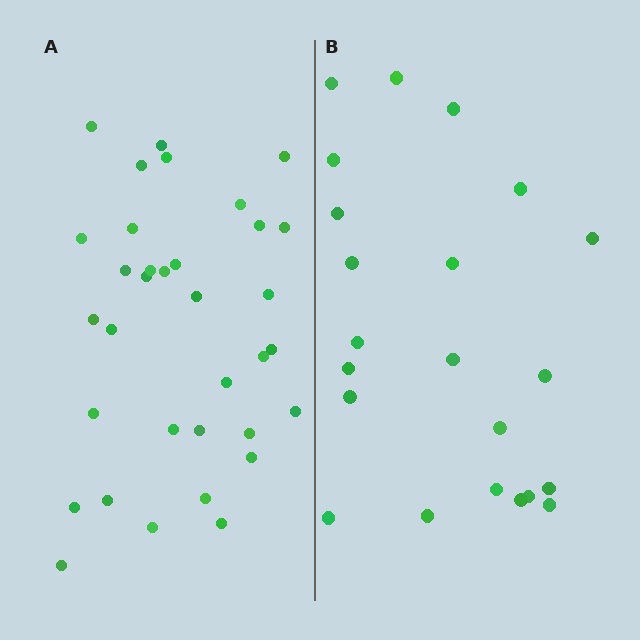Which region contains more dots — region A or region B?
Region A (the left region) has more dots.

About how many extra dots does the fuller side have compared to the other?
Region A has roughly 12 or so more dots than region B.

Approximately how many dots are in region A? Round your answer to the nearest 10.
About 30 dots. (The exact count is 34, which rounds to 30.)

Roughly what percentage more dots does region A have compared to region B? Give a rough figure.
About 55% more.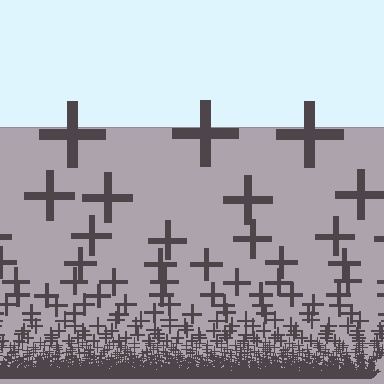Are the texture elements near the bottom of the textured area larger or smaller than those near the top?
Smaller. The gradient is inverted — elements near the bottom are smaller and denser.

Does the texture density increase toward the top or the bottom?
Density increases toward the bottom.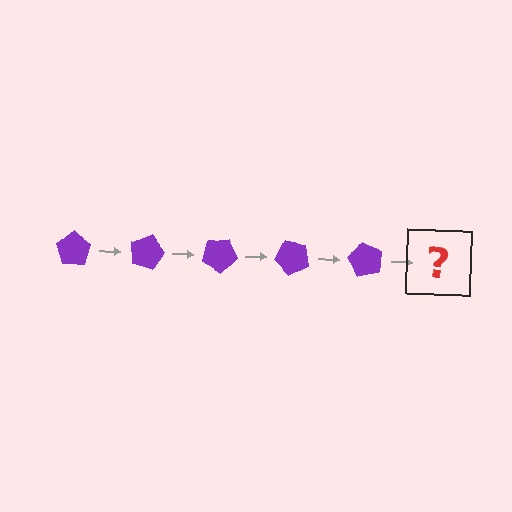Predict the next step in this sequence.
The next step is a purple pentagon rotated 75 degrees.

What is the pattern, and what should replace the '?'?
The pattern is that the pentagon rotates 15 degrees each step. The '?' should be a purple pentagon rotated 75 degrees.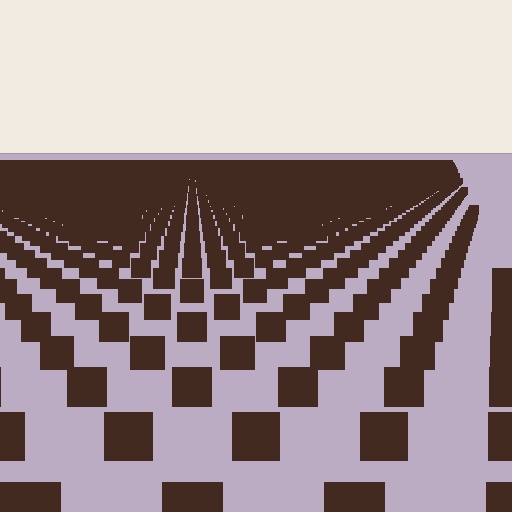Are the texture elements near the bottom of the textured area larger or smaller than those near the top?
Larger. Near the bottom, elements are closer to the viewer and appear at a bigger on-screen size.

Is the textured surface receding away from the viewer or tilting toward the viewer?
The surface is receding away from the viewer. Texture elements get smaller and denser toward the top.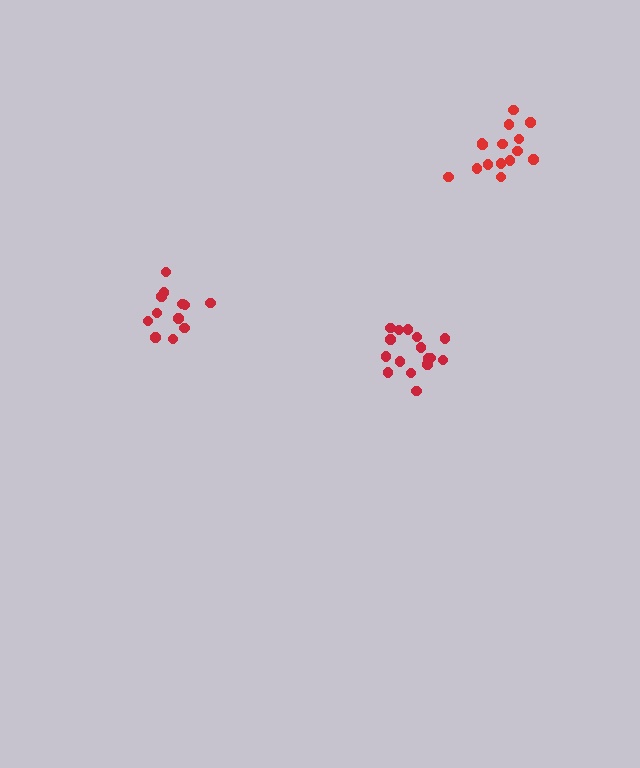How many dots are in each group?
Group 1: 12 dots, Group 2: 15 dots, Group 3: 16 dots (43 total).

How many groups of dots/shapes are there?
There are 3 groups.